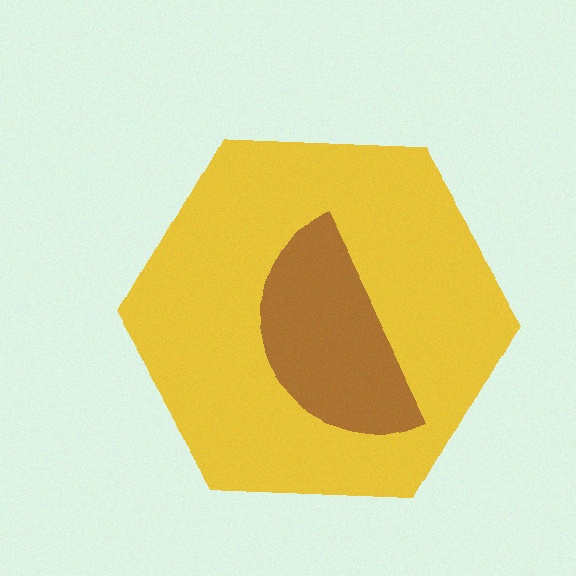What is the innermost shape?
The brown semicircle.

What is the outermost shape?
The yellow hexagon.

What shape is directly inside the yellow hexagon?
The brown semicircle.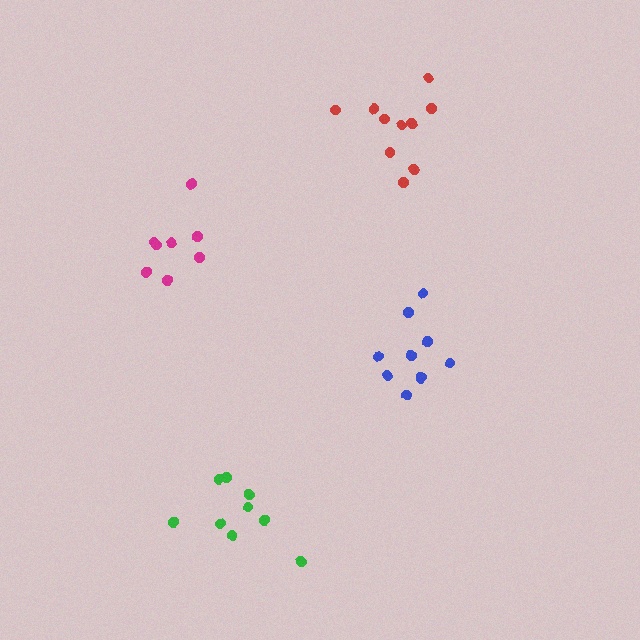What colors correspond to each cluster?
The clusters are colored: blue, red, magenta, green.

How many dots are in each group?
Group 1: 10 dots, Group 2: 10 dots, Group 3: 8 dots, Group 4: 9 dots (37 total).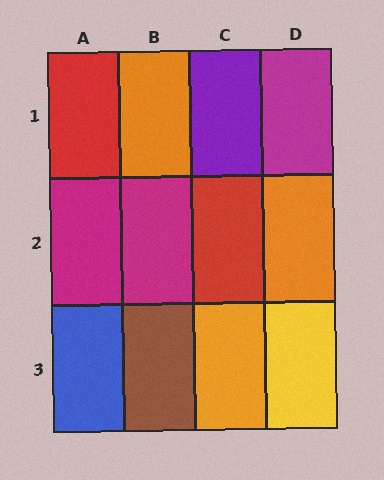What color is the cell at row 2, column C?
Red.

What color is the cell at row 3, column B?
Brown.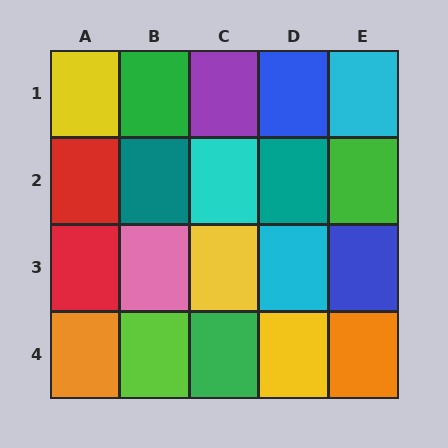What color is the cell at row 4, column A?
Orange.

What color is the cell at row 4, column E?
Orange.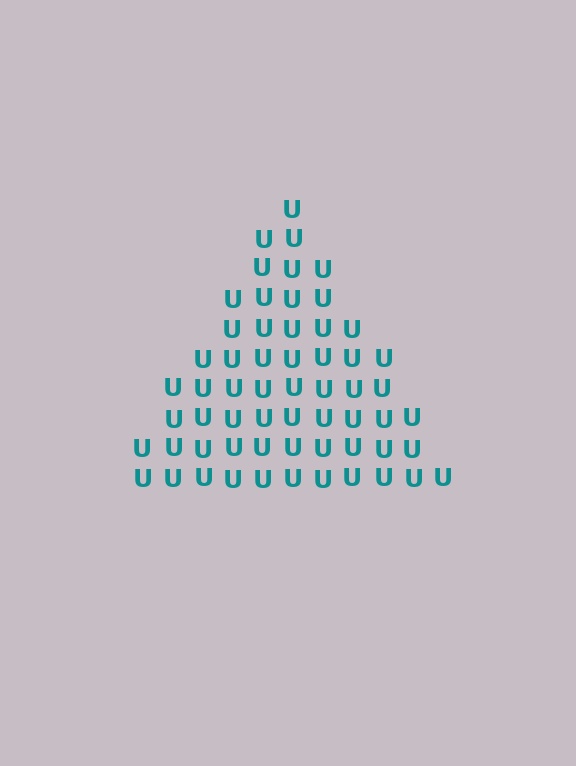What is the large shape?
The large shape is a triangle.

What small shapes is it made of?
It is made of small letter U's.